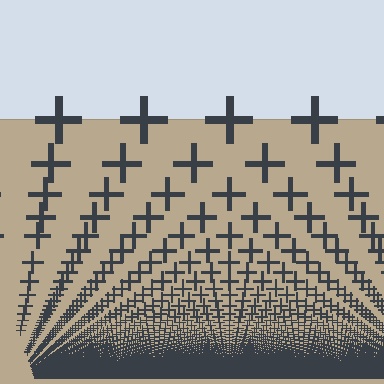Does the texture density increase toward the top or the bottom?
Density increases toward the bottom.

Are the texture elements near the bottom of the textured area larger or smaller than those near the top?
Smaller. The gradient is inverted — elements near the bottom are smaller and denser.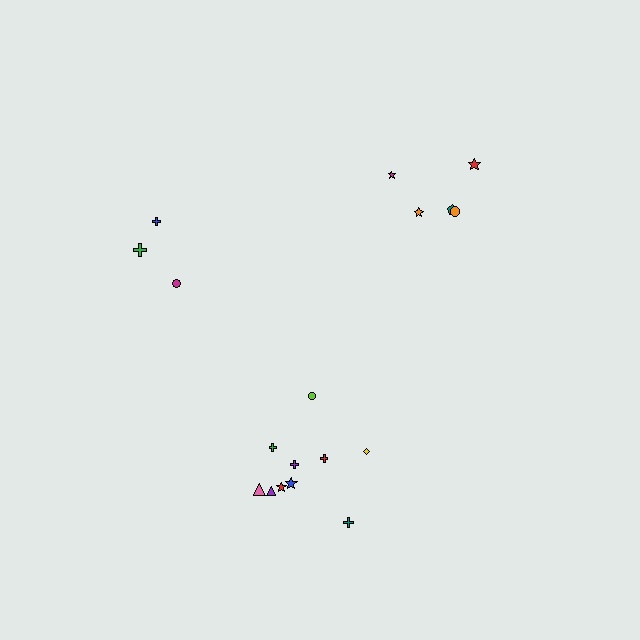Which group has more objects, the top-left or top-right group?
The top-right group.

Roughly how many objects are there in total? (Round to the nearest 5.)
Roughly 20 objects in total.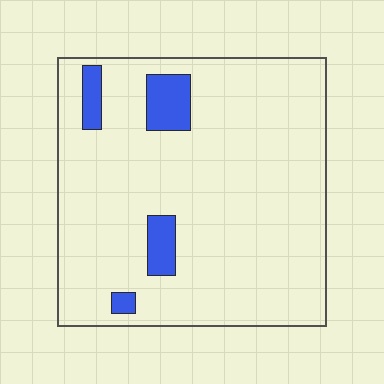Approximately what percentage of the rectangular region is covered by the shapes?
Approximately 10%.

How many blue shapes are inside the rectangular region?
4.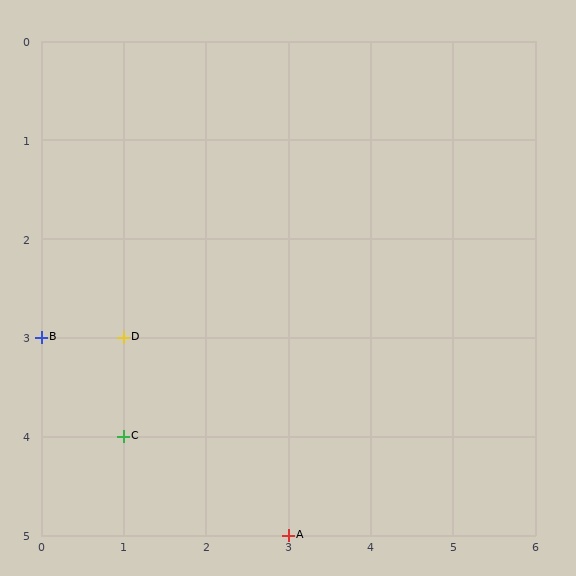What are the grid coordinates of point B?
Point B is at grid coordinates (0, 3).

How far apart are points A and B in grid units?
Points A and B are 3 columns and 2 rows apart (about 3.6 grid units diagonally).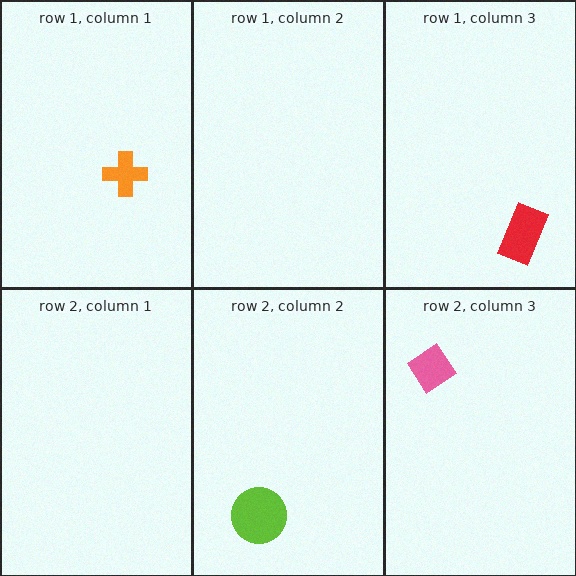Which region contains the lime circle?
The row 2, column 2 region.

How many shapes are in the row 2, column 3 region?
1.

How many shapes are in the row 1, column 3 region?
1.